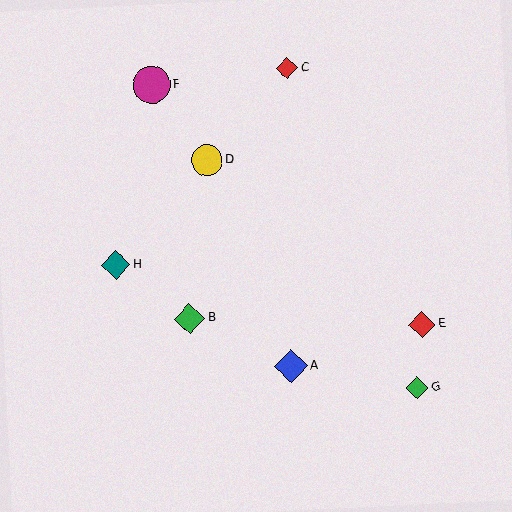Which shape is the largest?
The magenta circle (labeled F) is the largest.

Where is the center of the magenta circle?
The center of the magenta circle is at (151, 85).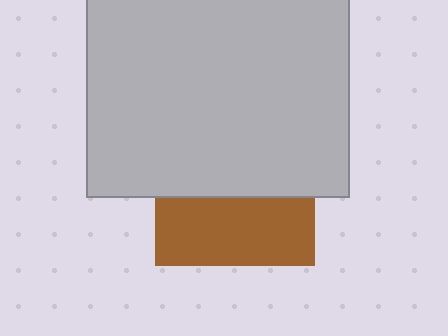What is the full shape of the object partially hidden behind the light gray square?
The partially hidden object is a brown square.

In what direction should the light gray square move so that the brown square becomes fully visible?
The light gray square should move up. That is the shortest direction to clear the overlap and leave the brown square fully visible.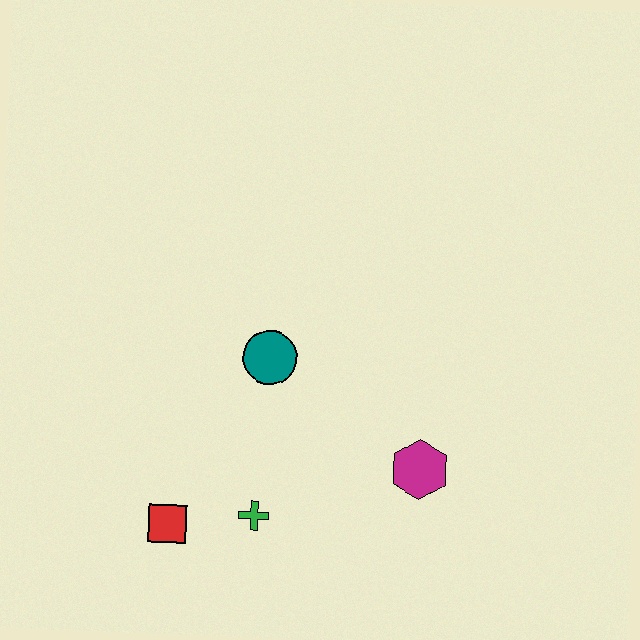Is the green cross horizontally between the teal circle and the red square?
Yes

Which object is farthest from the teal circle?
The red square is farthest from the teal circle.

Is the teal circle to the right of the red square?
Yes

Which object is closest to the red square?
The green cross is closest to the red square.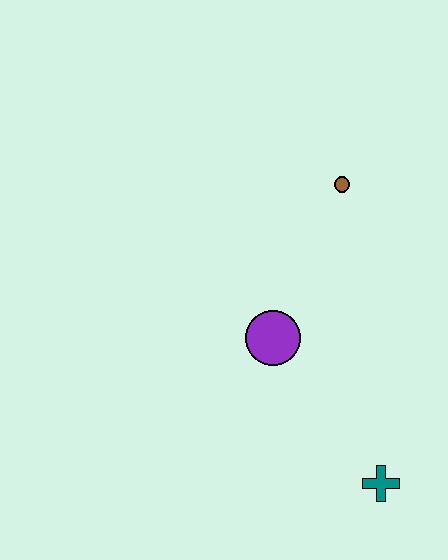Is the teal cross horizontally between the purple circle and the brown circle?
No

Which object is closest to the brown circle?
The purple circle is closest to the brown circle.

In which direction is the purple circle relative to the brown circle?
The purple circle is below the brown circle.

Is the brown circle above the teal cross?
Yes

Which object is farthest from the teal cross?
The brown circle is farthest from the teal cross.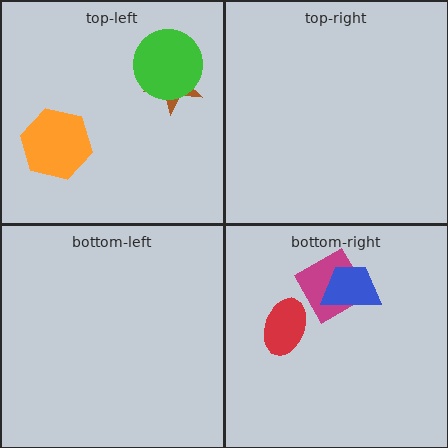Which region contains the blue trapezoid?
The bottom-right region.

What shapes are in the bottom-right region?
The magenta diamond, the blue trapezoid, the red ellipse.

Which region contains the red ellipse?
The bottom-right region.